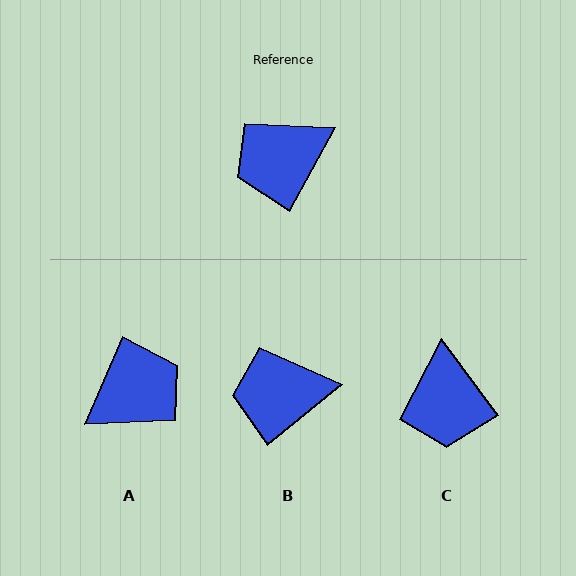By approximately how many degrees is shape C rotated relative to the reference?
Approximately 65 degrees counter-clockwise.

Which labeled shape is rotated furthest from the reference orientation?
A, about 175 degrees away.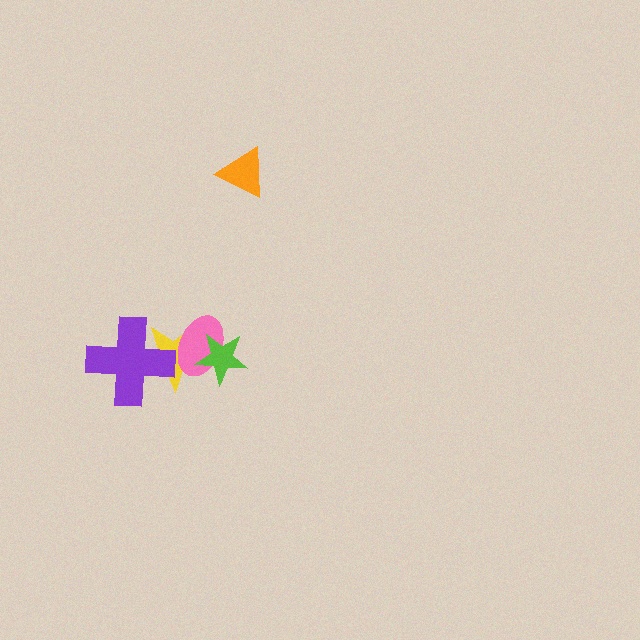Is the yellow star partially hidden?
Yes, it is partially covered by another shape.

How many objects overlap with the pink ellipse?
2 objects overlap with the pink ellipse.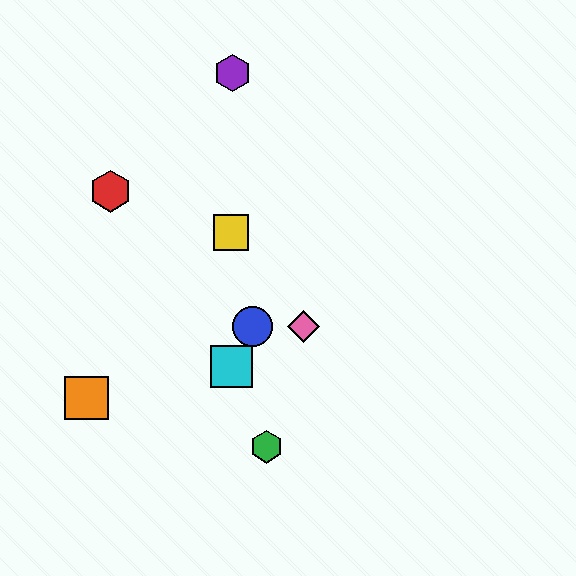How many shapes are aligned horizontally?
2 shapes (the blue circle, the pink diamond) are aligned horizontally.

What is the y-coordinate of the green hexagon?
The green hexagon is at y≈447.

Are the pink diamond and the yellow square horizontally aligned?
No, the pink diamond is at y≈327 and the yellow square is at y≈232.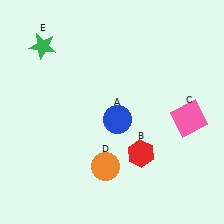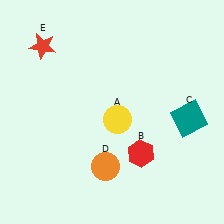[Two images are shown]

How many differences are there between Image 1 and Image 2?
There are 3 differences between the two images.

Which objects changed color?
A changed from blue to yellow. C changed from pink to teal. E changed from green to red.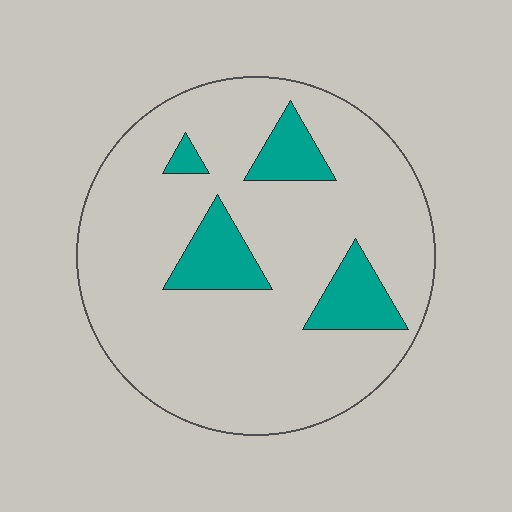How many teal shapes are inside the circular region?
4.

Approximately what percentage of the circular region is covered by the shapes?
Approximately 15%.